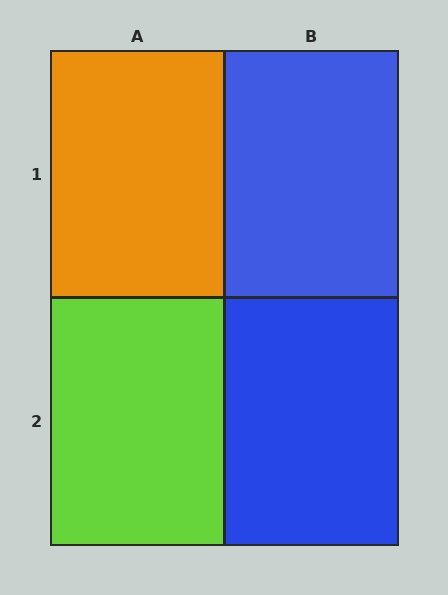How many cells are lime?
1 cell is lime.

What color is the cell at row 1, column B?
Blue.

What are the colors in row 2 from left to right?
Lime, blue.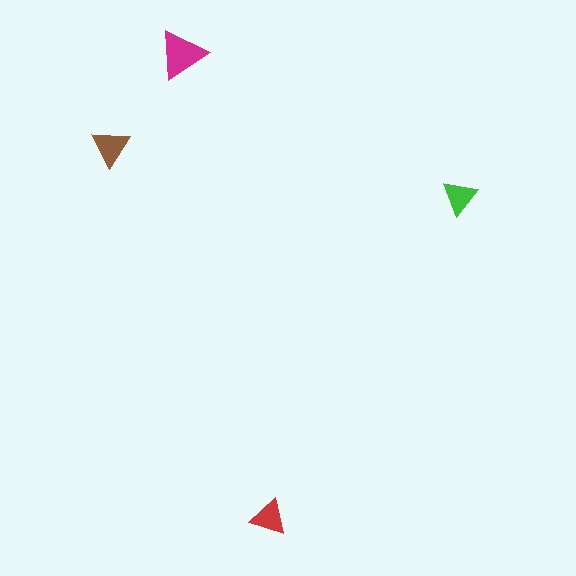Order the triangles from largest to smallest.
the magenta one, the brown one, the red one, the green one.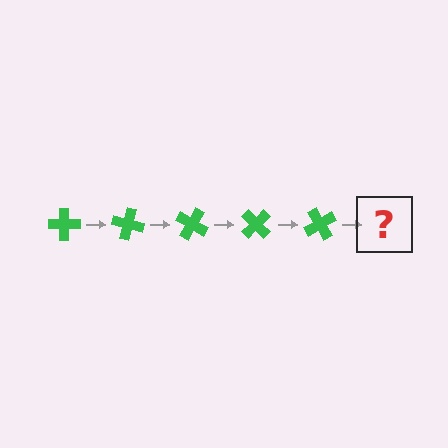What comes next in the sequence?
The next element should be a green cross rotated 75 degrees.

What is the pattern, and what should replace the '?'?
The pattern is that the cross rotates 15 degrees each step. The '?' should be a green cross rotated 75 degrees.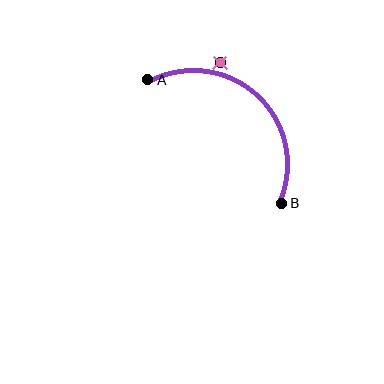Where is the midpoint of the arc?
The arc midpoint is the point on the curve farthest from the straight line joining A and B. It sits above and to the right of that line.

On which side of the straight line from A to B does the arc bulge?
The arc bulges above and to the right of the straight line connecting A and B.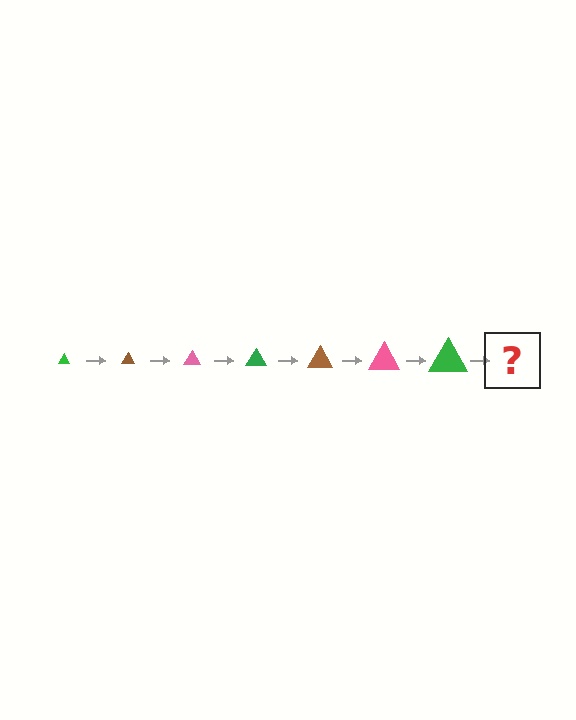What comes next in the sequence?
The next element should be a brown triangle, larger than the previous one.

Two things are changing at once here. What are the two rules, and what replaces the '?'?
The two rules are that the triangle grows larger each step and the color cycles through green, brown, and pink. The '?' should be a brown triangle, larger than the previous one.